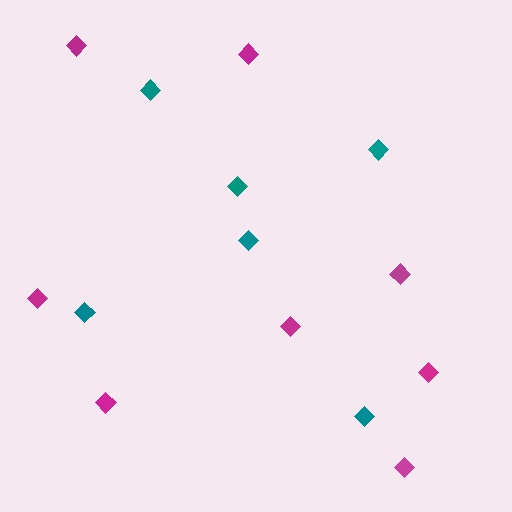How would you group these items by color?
There are 2 groups: one group of magenta diamonds (8) and one group of teal diamonds (6).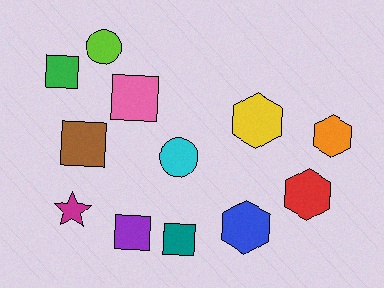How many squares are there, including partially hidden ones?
There are 5 squares.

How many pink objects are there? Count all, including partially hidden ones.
There is 1 pink object.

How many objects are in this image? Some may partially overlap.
There are 12 objects.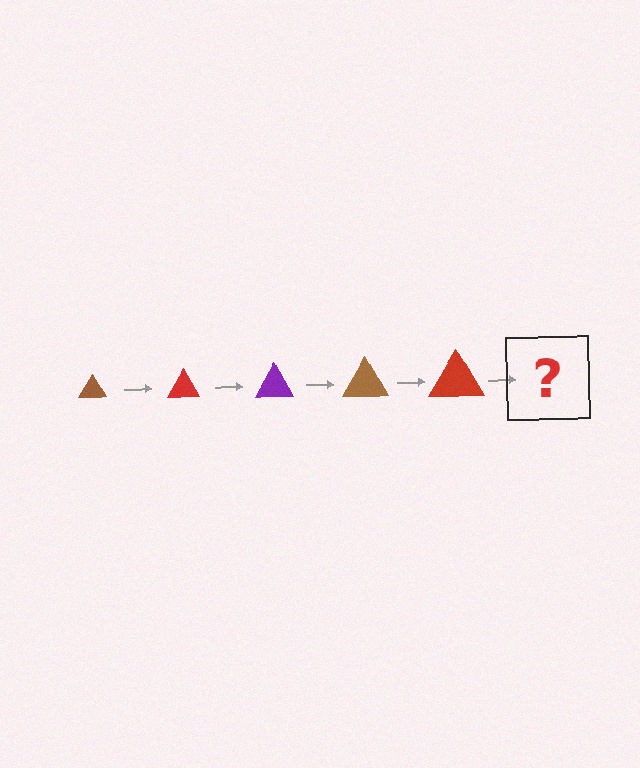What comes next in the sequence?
The next element should be a purple triangle, larger than the previous one.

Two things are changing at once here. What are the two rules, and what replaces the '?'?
The two rules are that the triangle grows larger each step and the color cycles through brown, red, and purple. The '?' should be a purple triangle, larger than the previous one.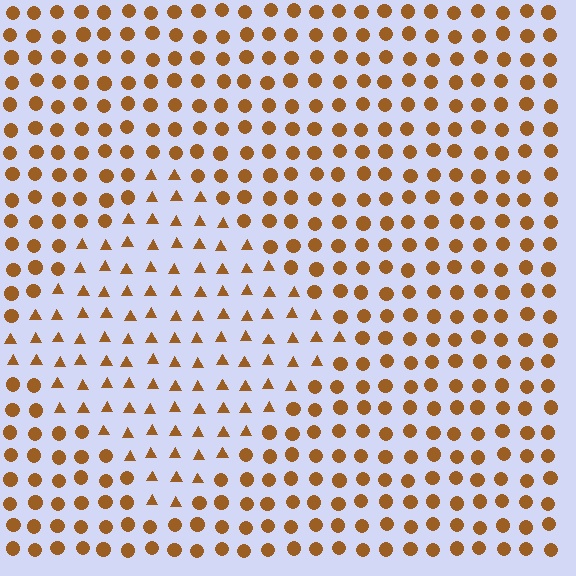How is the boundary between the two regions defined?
The boundary is defined by a change in element shape: triangles inside vs. circles outside. All elements share the same color and spacing.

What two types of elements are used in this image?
The image uses triangles inside the diamond region and circles outside it.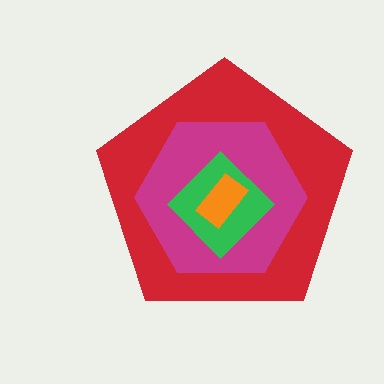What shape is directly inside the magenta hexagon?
The green diamond.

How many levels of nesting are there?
4.